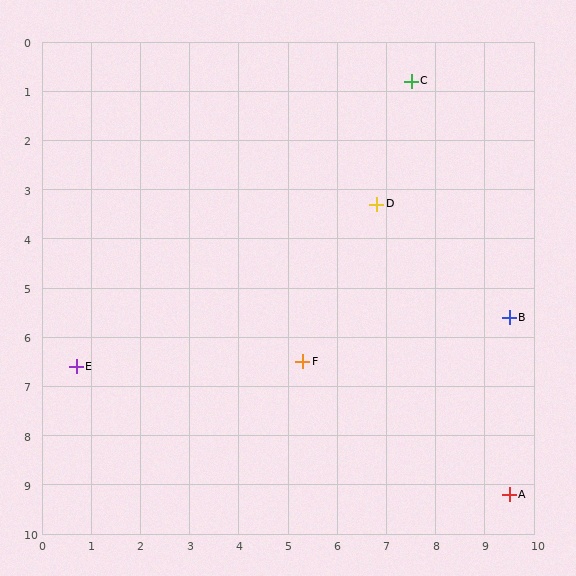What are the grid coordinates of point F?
Point F is at approximately (5.3, 6.5).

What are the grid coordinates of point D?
Point D is at approximately (6.8, 3.3).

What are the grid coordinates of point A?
Point A is at approximately (9.5, 9.2).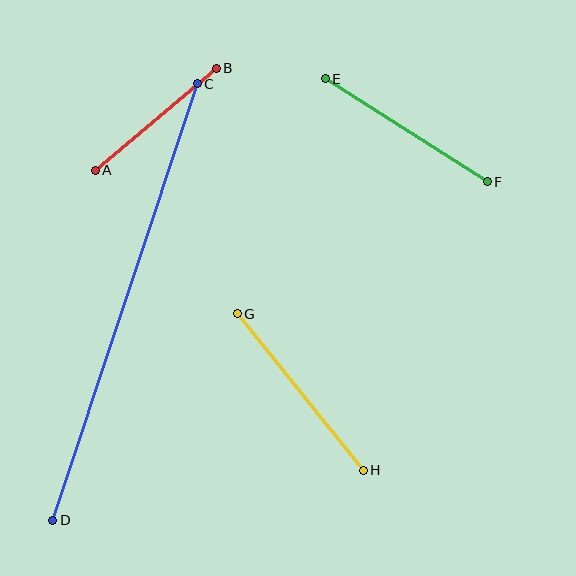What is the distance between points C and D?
The distance is approximately 460 pixels.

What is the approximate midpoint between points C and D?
The midpoint is at approximately (125, 302) pixels.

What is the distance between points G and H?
The distance is approximately 201 pixels.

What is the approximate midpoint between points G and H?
The midpoint is at approximately (300, 392) pixels.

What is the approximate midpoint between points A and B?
The midpoint is at approximately (156, 119) pixels.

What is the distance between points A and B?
The distance is approximately 158 pixels.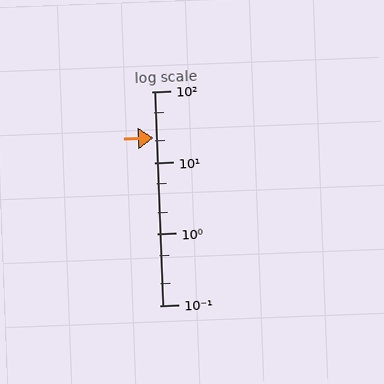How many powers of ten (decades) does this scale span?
The scale spans 3 decades, from 0.1 to 100.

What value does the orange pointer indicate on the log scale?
The pointer indicates approximately 22.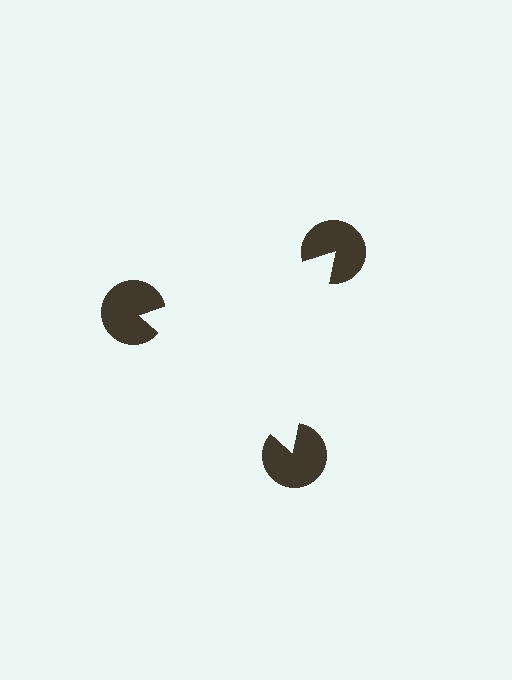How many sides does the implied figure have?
3 sides.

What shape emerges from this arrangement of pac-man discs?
An illusory triangle — its edges are inferred from the aligned wedge cuts in the pac-man discs, not physically drawn.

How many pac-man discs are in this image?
There are 3 — one at each vertex of the illusory triangle.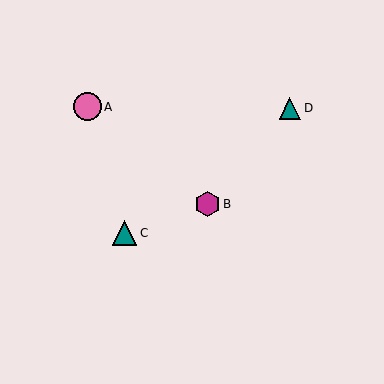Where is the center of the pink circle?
The center of the pink circle is at (87, 107).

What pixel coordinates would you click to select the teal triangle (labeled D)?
Click at (290, 108) to select the teal triangle D.